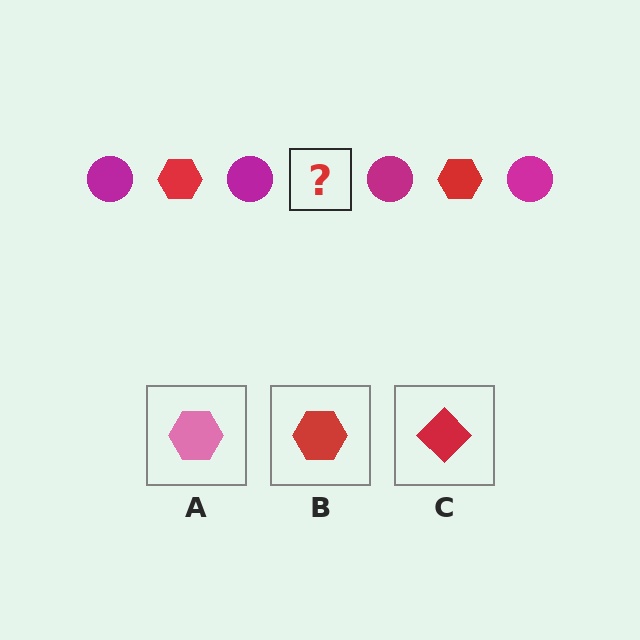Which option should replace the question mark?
Option B.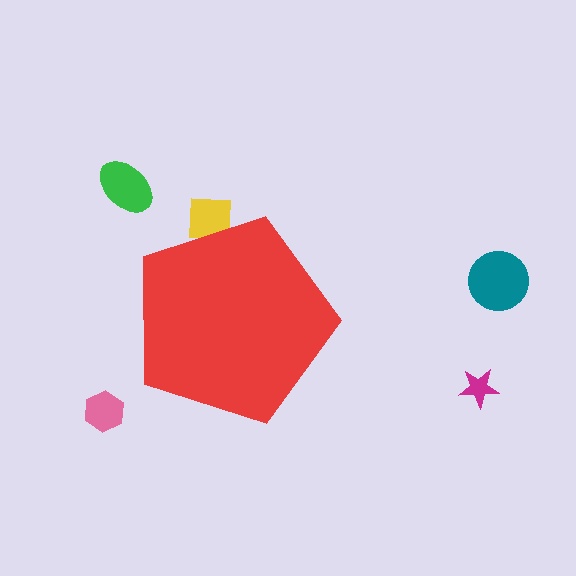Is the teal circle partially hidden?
No, the teal circle is fully visible.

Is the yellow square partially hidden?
Yes, the yellow square is partially hidden behind the red pentagon.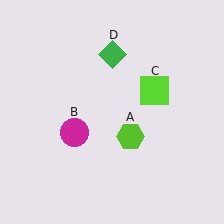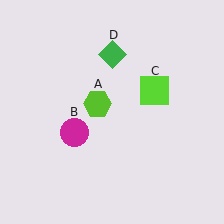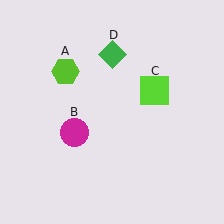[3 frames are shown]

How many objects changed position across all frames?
1 object changed position: lime hexagon (object A).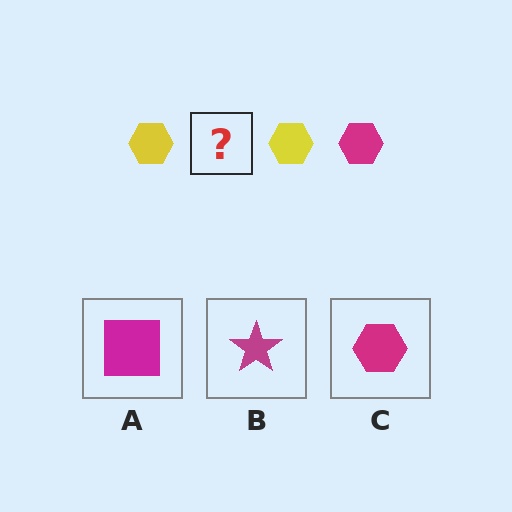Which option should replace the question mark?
Option C.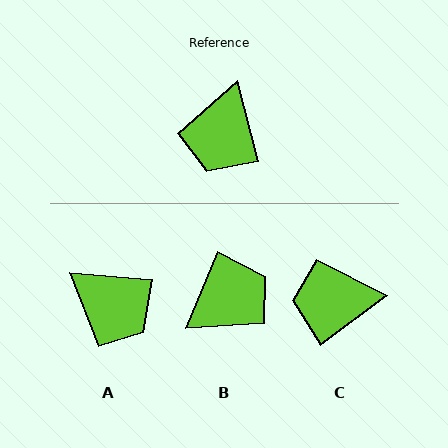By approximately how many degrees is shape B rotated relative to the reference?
Approximately 142 degrees counter-clockwise.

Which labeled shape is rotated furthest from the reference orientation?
B, about 142 degrees away.